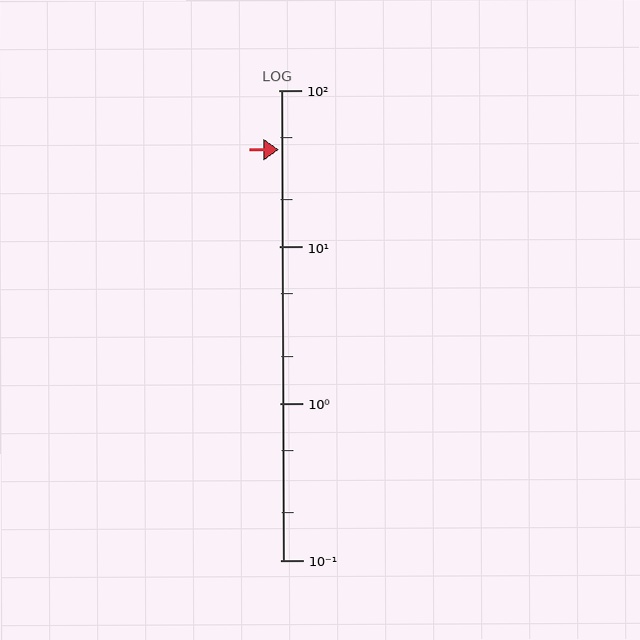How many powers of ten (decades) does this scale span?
The scale spans 3 decades, from 0.1 to 100.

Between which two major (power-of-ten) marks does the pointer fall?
The pointer is between 10 and 100.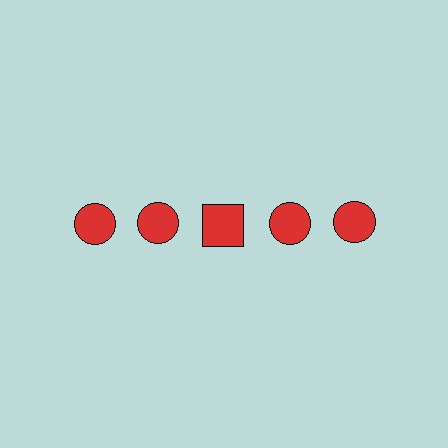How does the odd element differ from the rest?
It has a different shape: square instead of circle.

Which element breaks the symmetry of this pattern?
The red square in the top row, center column breaks the symmetry. All other shapes are red circles.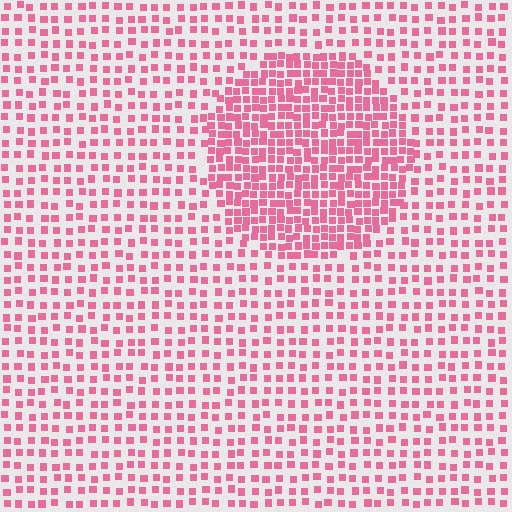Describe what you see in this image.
The image contains small pink elements arranged at two different densities. A circle-shaped region is visible where the elements are more densely packed than the surrounding area.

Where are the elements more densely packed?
The elements are more densely packed inside the circle boundary.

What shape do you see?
I see a circle.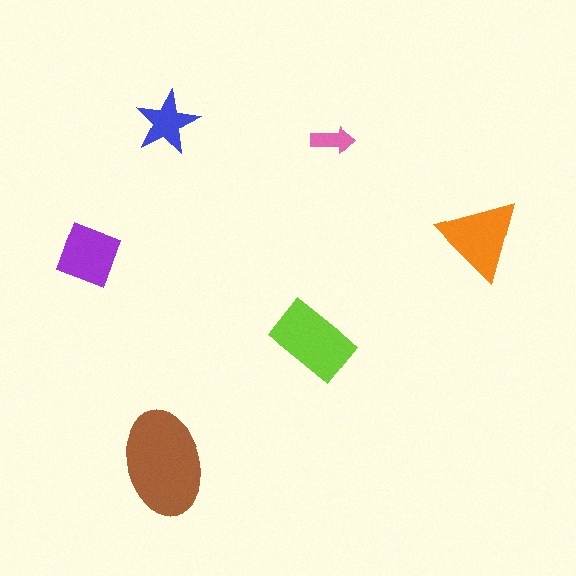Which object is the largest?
The brown ellipse.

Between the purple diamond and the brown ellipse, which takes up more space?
The brown ellipse.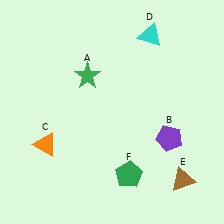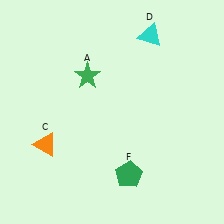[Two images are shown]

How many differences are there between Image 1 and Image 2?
There are 2 differences between the two images.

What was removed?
The purple pentagon (B), the brown triangle (E) were removed in Image 2.